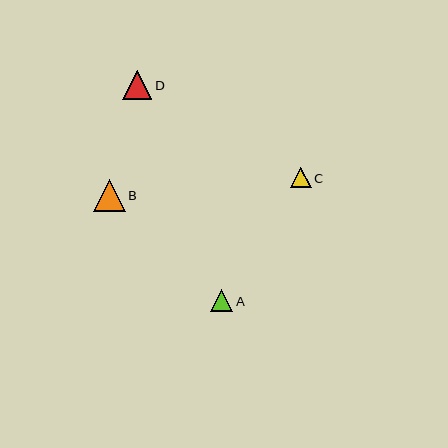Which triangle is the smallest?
Triangle C is the smallest with a size of approximately 21 pixels.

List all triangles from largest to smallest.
From largest to smallest: B, D, A, C.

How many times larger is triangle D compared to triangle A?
Triangle D is approximately 1.3 times the size of triangle A.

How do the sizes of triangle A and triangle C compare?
Triangle A and triangle C are approximately the same size.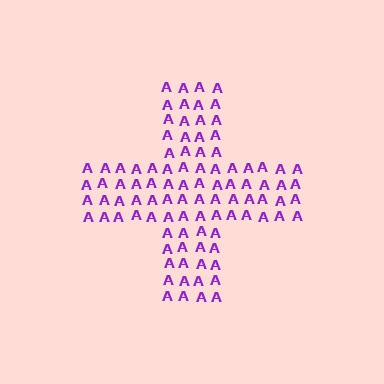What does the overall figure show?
The overall figure shows a cross.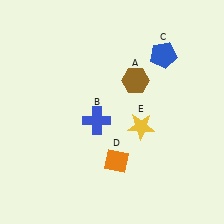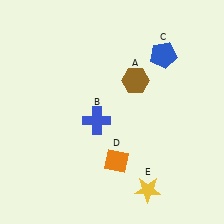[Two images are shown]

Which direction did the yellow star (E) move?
The yellow star (E) moved down.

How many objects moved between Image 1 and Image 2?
1 object moved between the two images.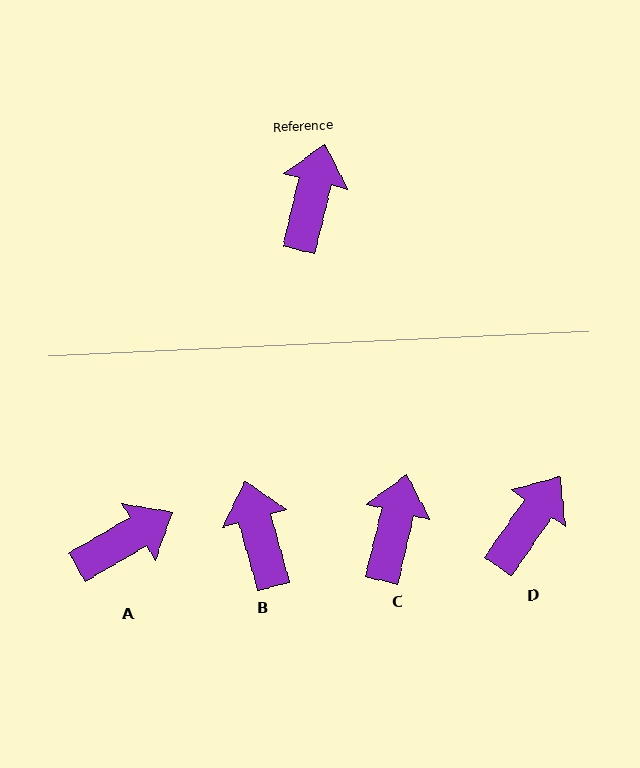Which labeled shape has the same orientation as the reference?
C.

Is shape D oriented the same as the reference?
No, it is off by about 21 degrees.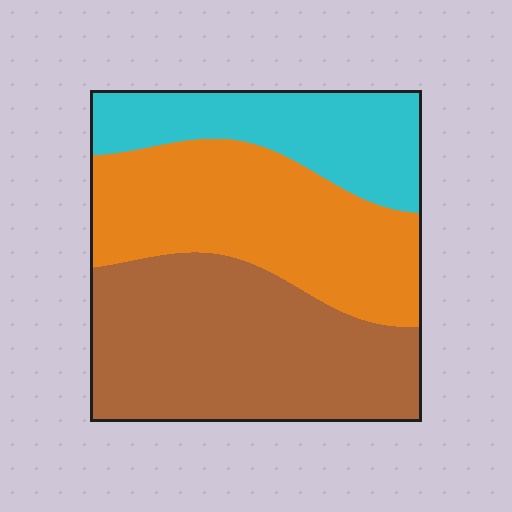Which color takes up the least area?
Cyan, at roughly 20%.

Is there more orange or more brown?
Brown.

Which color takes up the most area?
Brown, at roughly 40%.